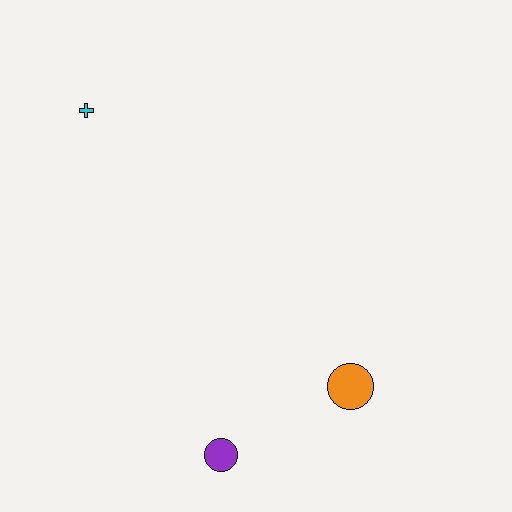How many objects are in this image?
There are 3 objects.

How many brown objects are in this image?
There are no brown objects.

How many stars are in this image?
There are no stars.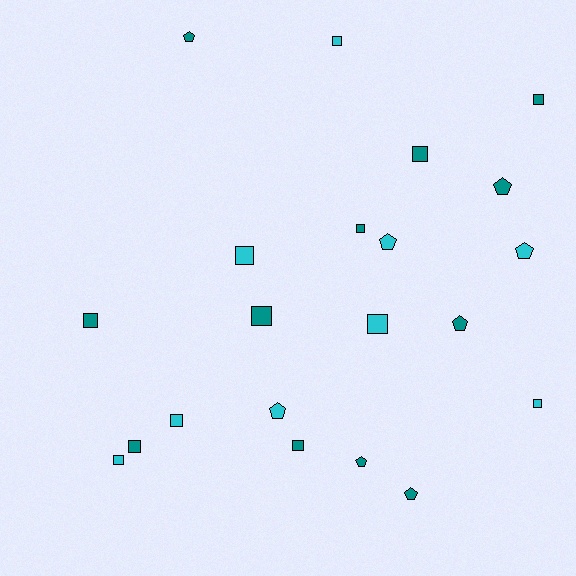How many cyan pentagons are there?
There are 3 cyan pentagons.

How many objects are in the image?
There are 21 objects.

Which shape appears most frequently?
Square, with 13 objects.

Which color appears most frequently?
Teal, with 12 objects.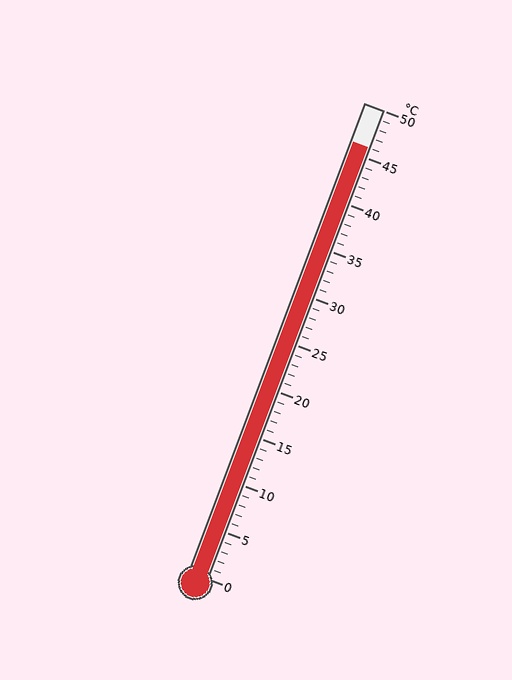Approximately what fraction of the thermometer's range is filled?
The thermometer is filled to approximately 90% of its range.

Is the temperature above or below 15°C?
The temperature is above 15°C.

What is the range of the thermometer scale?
The thermometer scale ranges from 0°C to 50°C.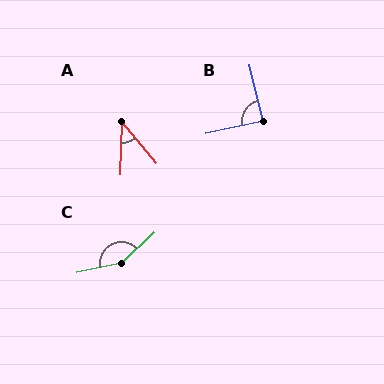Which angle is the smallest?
A, at approximately 40 degrees.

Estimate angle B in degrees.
Approximately 89 degrees.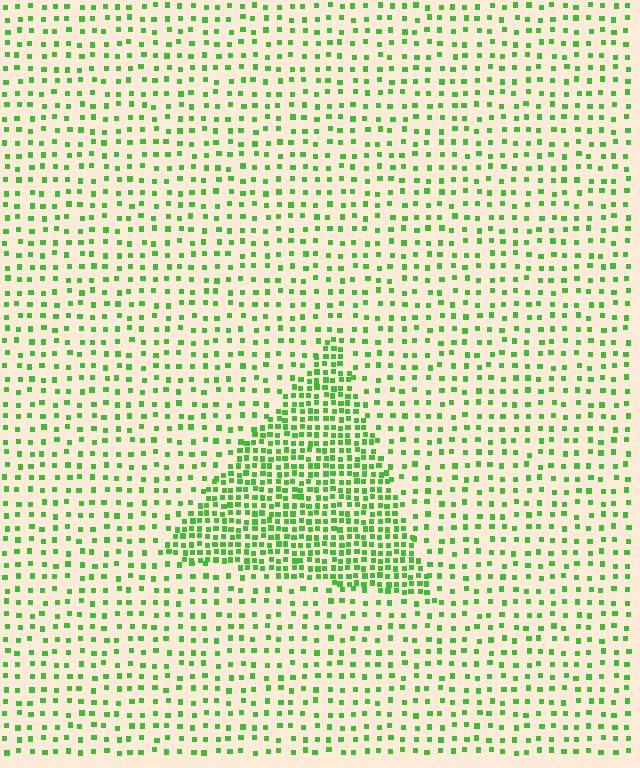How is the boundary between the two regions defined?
The boundary is defined by a change in element density (approximately 2.5x ratio). All elements are the same color, size, and shape.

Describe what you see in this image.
The image contains small green elements arranged at two different densities. A triangle-shaped region is visible where the elements are more densely packed than the surrounding area.